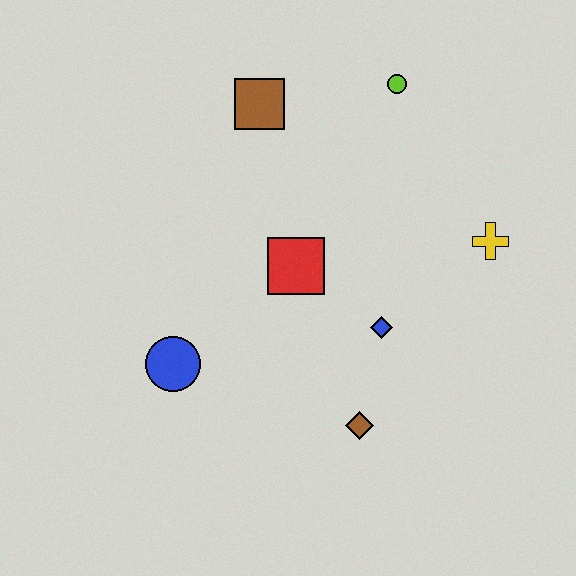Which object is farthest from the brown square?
The brown diamond is farthest from the brown square.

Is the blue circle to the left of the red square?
Yes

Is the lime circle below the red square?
No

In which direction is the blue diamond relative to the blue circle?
The blue diamond is to the right of the blue circle.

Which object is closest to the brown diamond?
The blue diamond is closest to the brown diamond.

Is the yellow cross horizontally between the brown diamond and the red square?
No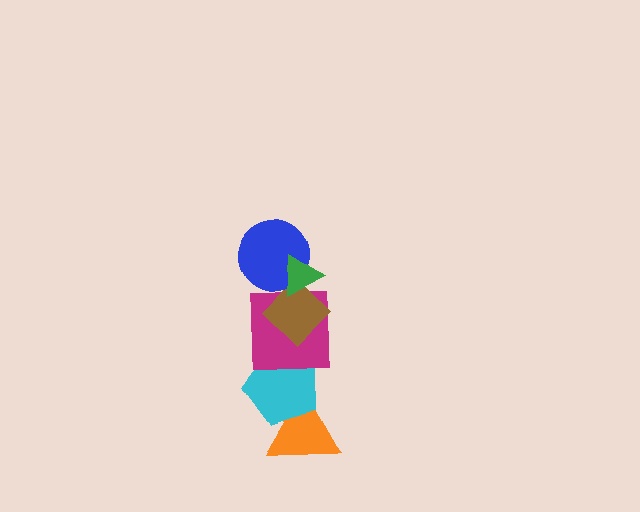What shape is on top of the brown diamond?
The blue circle is on top of the brown diamond.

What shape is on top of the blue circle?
The green triangle is on top of the blue circle.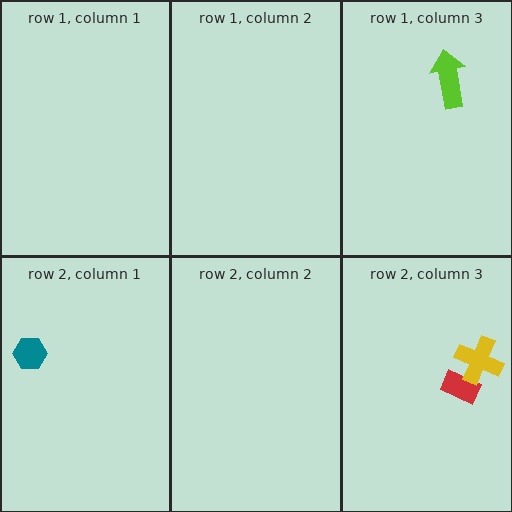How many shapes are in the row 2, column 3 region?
2.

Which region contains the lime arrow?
The row 1, column 3 region.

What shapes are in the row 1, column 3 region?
The lime arrow.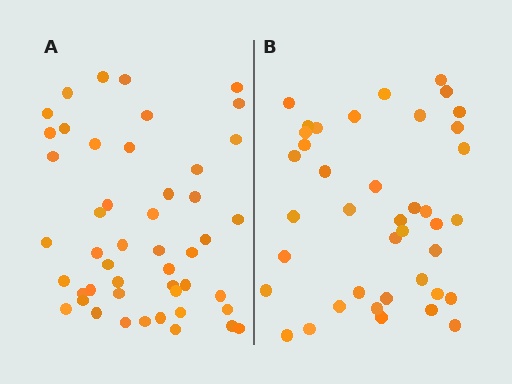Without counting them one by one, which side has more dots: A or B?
Region A (the left region) has more dots.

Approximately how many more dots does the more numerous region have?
Region A has roughly 8 or so more dots than region B.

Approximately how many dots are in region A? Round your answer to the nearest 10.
About 50 dots. (The exact count is 48, which rounds to 50.)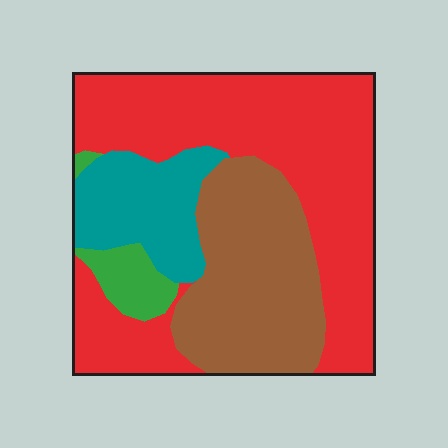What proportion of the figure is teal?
Teal covers roughly 15% of the figure.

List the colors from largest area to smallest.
From largest to smallest: red, brown, teal, green.